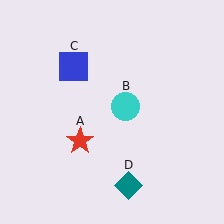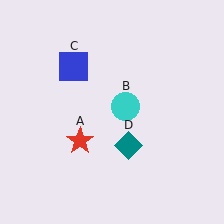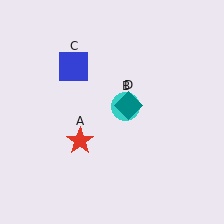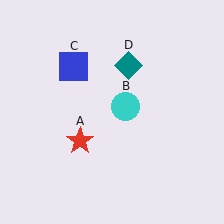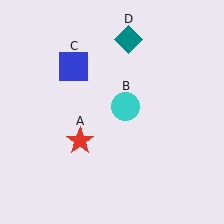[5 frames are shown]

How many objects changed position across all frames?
1 object changed position: teal diamond (object D).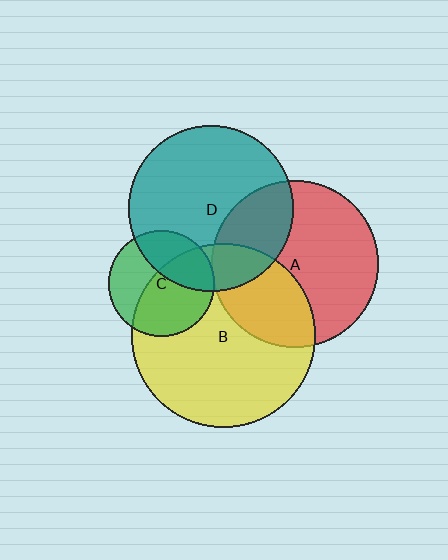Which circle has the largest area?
Circle B (yellow).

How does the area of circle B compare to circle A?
Approximately 1.2 times.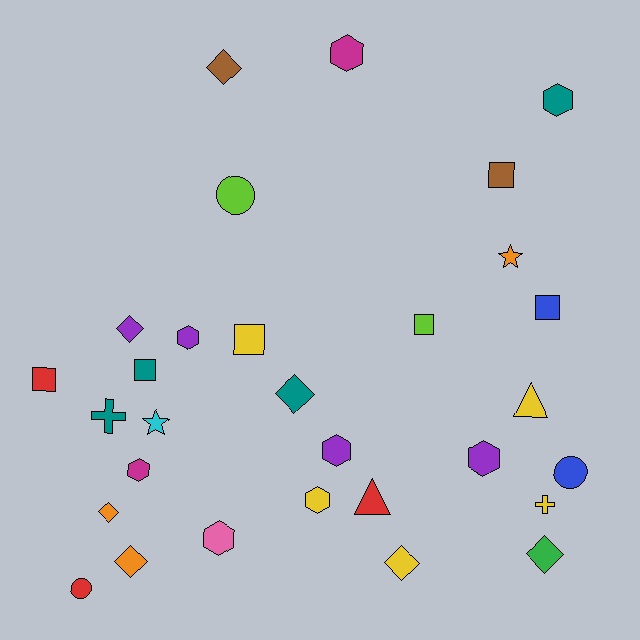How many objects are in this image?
There are 30 objects.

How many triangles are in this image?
There are 2 triangles.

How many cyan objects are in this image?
There is 1 cyan object.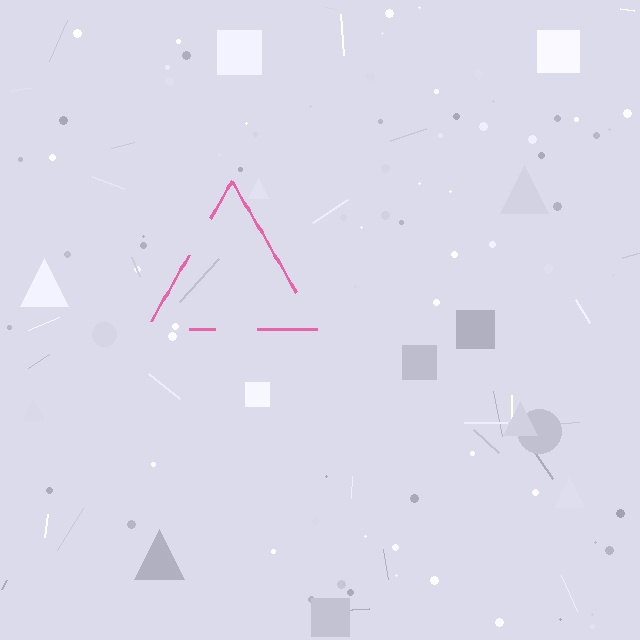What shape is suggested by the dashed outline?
The dashed outline suggests a triangle.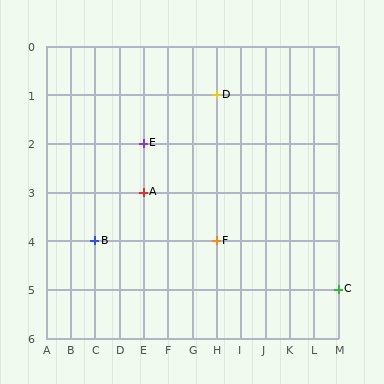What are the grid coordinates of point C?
Point C is at grid coordinates (M, 5).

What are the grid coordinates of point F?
Point F is at grid coordinates (H, 4).